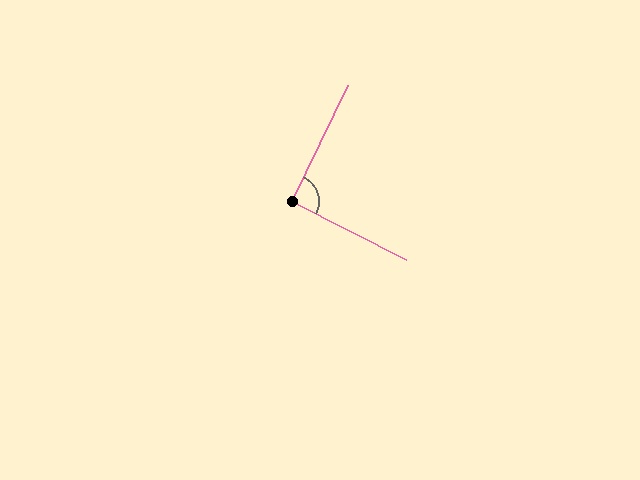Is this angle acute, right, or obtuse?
It is approximately a right angle.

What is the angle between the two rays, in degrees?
Approximately 91 degrees.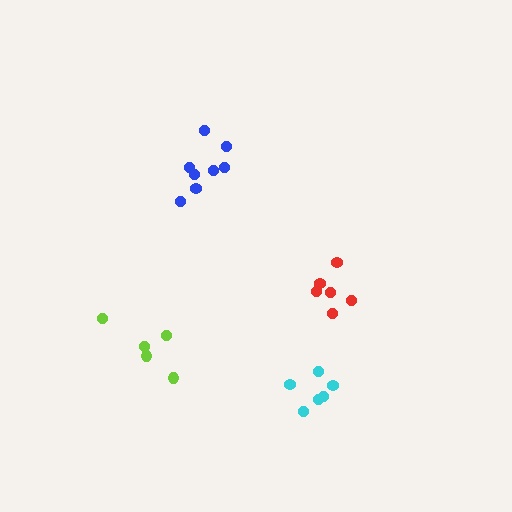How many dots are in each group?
Group 1: 8 dots, Group 2: 6 dots, Group 3: 5 dots, Group 4: 6 dots (25 total).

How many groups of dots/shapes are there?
There are 4 groups.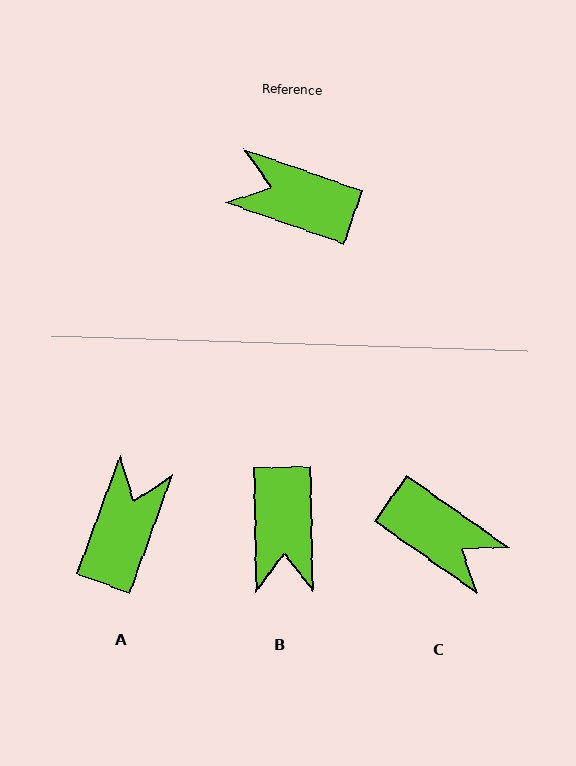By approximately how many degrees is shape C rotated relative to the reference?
Approximately 164 degrees counter-clockwise.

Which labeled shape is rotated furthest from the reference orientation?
C, about 164 degrees away.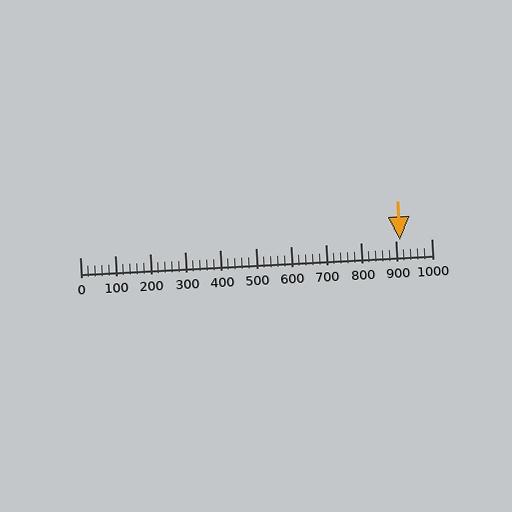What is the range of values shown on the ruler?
The ruler shows values from 0 to 1000.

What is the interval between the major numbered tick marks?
The major tick marks are spaced 100 units apart.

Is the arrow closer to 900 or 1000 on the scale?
The arrow is closer to 900.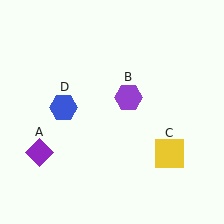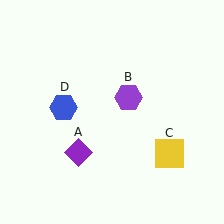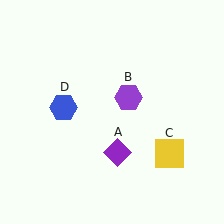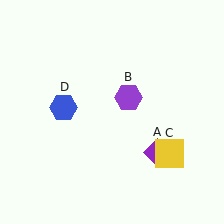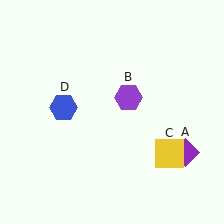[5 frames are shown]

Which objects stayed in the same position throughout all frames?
Purple hexagon (object B) and yellow square (object C) and blue hexagon (object D) remained stationary.